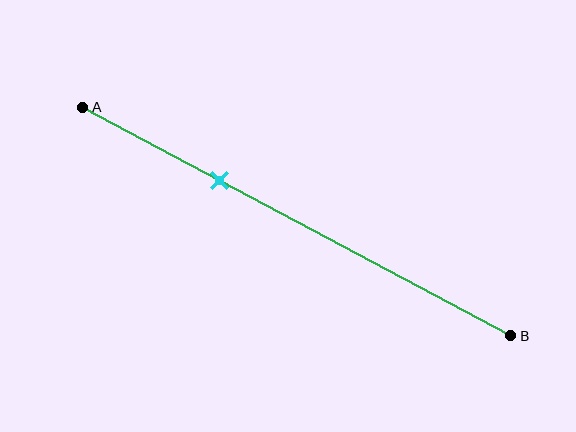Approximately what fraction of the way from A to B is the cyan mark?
The cyan mark is approximately 30% of the way from A to B.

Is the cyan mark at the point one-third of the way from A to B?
Yes, the mark is approximately at the one-third point.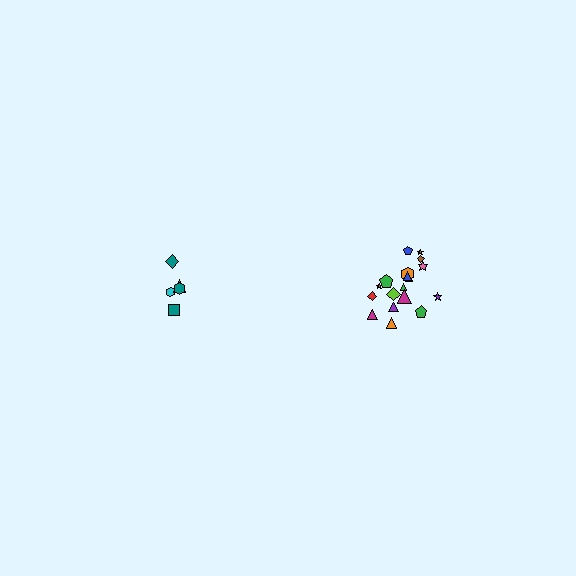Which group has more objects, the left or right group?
The right group.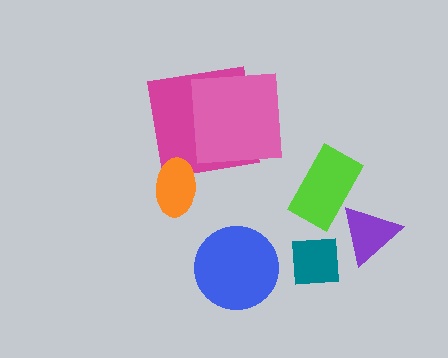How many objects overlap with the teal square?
0 objects overlap with the teal square.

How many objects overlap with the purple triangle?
1 object overlaps with the purple triangle.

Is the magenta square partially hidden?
Yes, it is partially covered by another shape.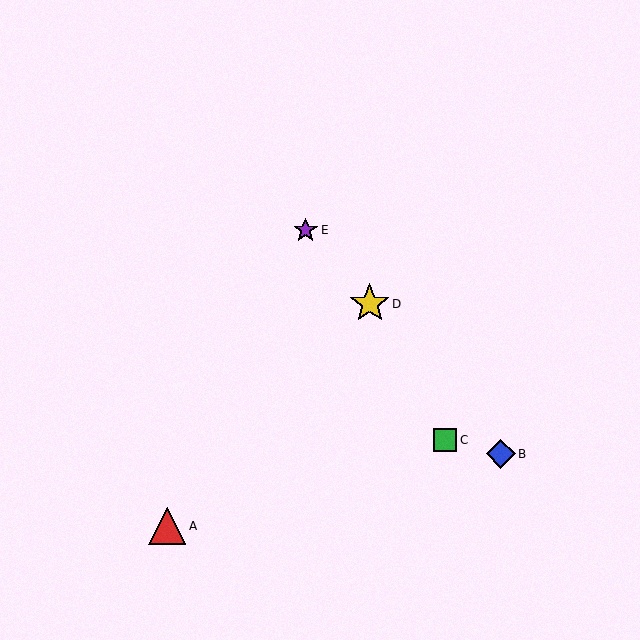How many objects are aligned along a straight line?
3 objects (B, D, E) are aligned along a straight line.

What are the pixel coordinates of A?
Object A is at (167, 526).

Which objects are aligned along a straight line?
Objects B, D, E are aligned along a straight line.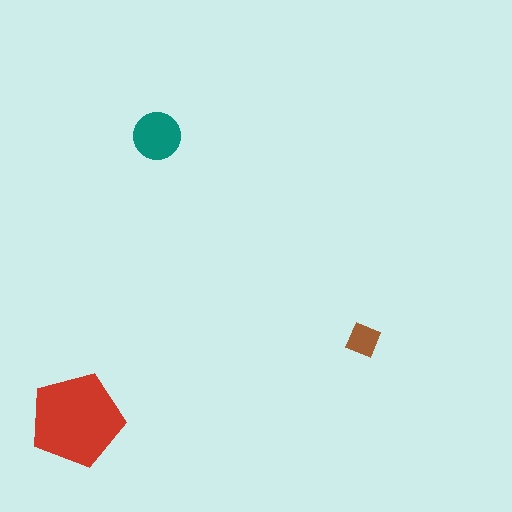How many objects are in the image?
There are 3 objects in the image.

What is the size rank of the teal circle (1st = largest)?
2nd.